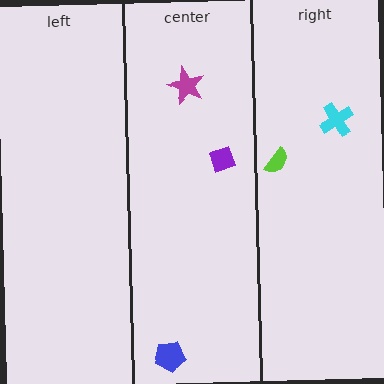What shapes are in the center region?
The blue pentagon, the purple diamond, the magenta star.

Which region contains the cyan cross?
The right region.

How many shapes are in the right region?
2.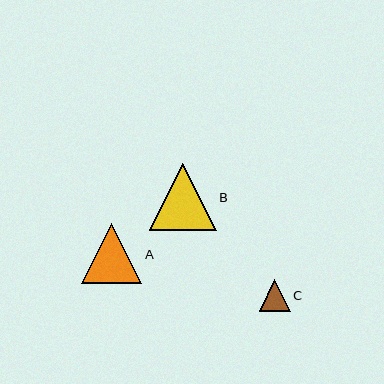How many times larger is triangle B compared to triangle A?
Triangle B is approximately 1.1 times the size of triangle A.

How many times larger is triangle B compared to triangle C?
Triangle B is approximately 2.1 times the size of triangle C.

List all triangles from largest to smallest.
From largest to smallest: B, A, C.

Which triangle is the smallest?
Triangle C is the smallest with a size of approximately 31 pixels.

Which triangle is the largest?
Triangle B is the largest with a size of approximately 67 pixels.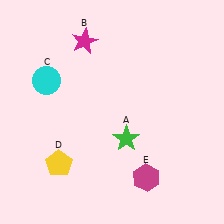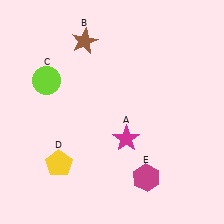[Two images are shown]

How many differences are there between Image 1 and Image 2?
There are 3 differences between the two images.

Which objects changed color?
A changed from green to magenta. B changed from magenta to brown. C changed from cyan to lime.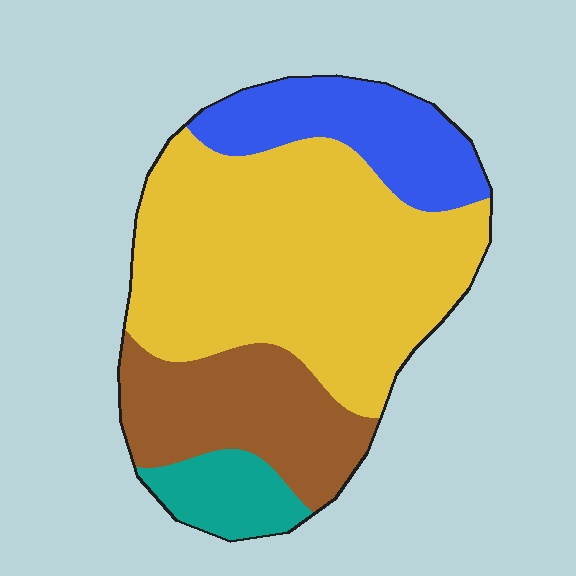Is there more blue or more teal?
Blue.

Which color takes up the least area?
Teal, at roughly 10%.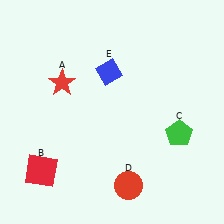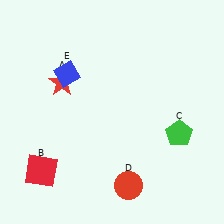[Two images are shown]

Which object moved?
The blue diamond (E) moved left.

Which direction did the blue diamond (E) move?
The blue diamond (E) moved left.